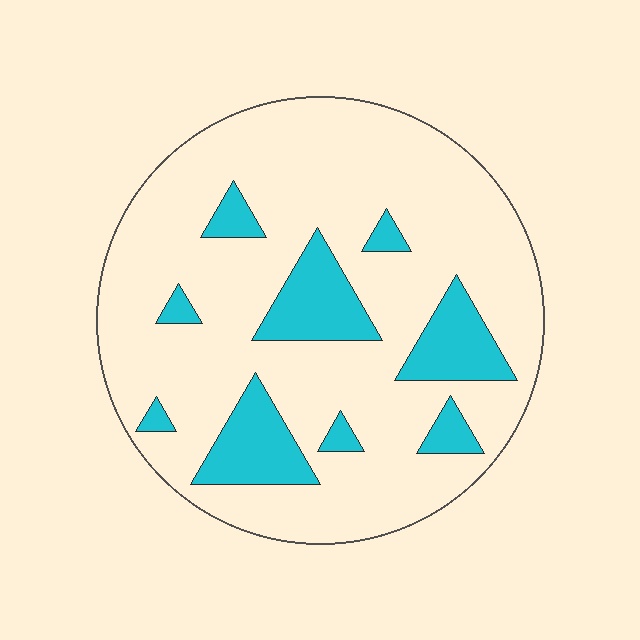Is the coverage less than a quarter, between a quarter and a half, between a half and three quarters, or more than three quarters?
Less than a quarter.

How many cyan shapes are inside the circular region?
9.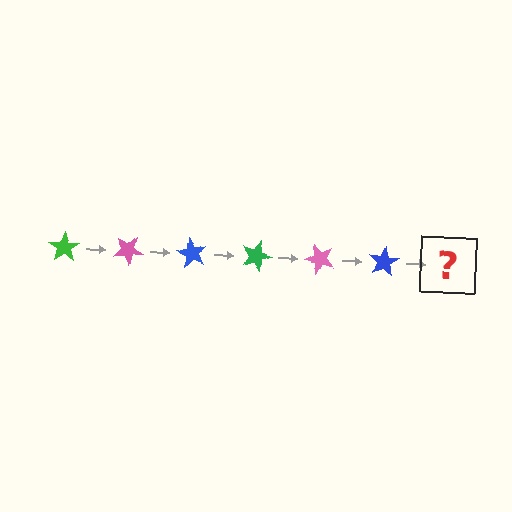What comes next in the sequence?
The next element should be a green star, rotated 180 degrees from the start.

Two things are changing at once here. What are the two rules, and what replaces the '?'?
The two rules are that it rotates 30 degrees each step and the color cycles through green, pink, and blue. The '?' should be a green star, rotated 180 degrees from the start.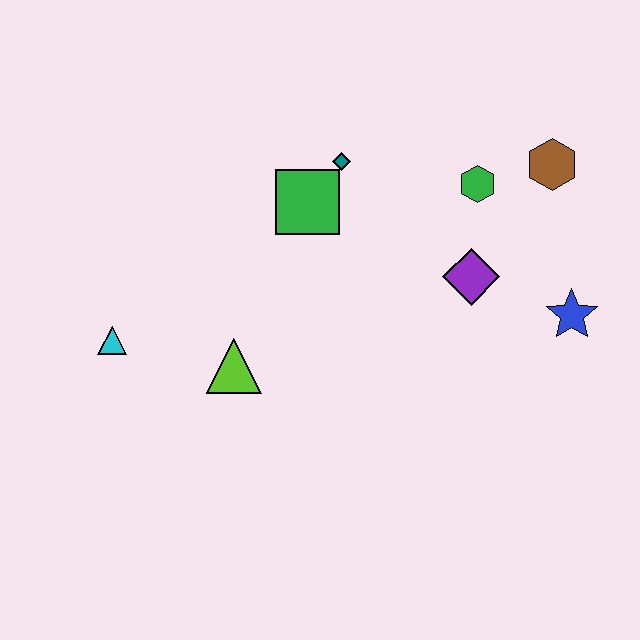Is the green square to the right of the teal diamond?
No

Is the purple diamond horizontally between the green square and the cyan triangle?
No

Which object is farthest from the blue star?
The cyan triangle is farthest from the blue star.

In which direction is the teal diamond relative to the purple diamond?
The teal diamond is to the left of the purple diamond.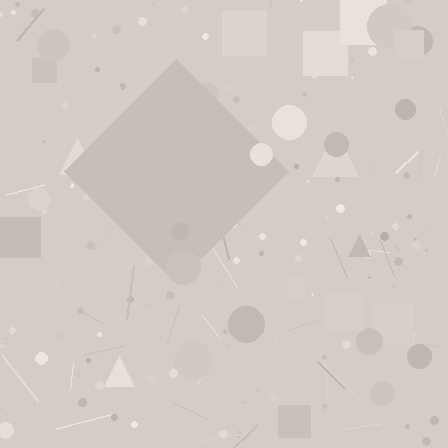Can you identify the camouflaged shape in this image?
The camouflaged shape is a diamond.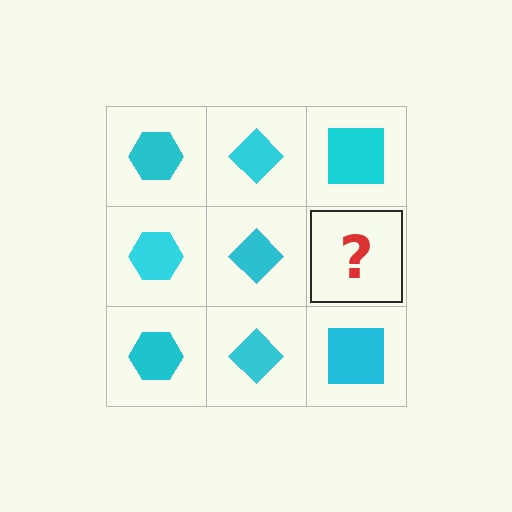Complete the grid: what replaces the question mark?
The question mark should be replaced with a cyan square.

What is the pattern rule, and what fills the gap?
The rule is that each column has a consistent shape. The gap should be filled with a cyan square.